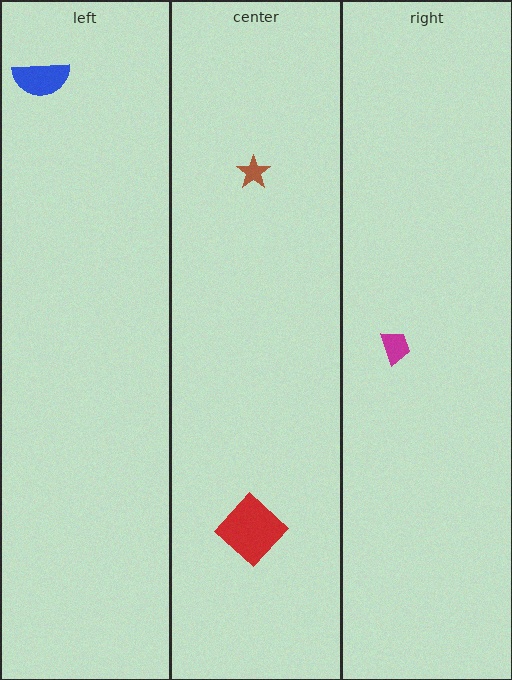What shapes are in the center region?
The red diamond, the brown star.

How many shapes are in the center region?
2.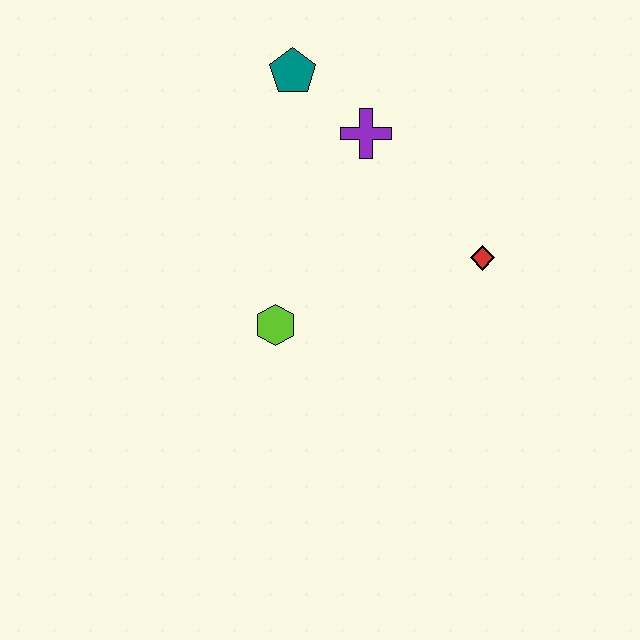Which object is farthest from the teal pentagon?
The red diamond is farthest from the teal pentagon.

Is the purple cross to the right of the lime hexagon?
Yes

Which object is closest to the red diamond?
The purple cross is closest to the red diamond.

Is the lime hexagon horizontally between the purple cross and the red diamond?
No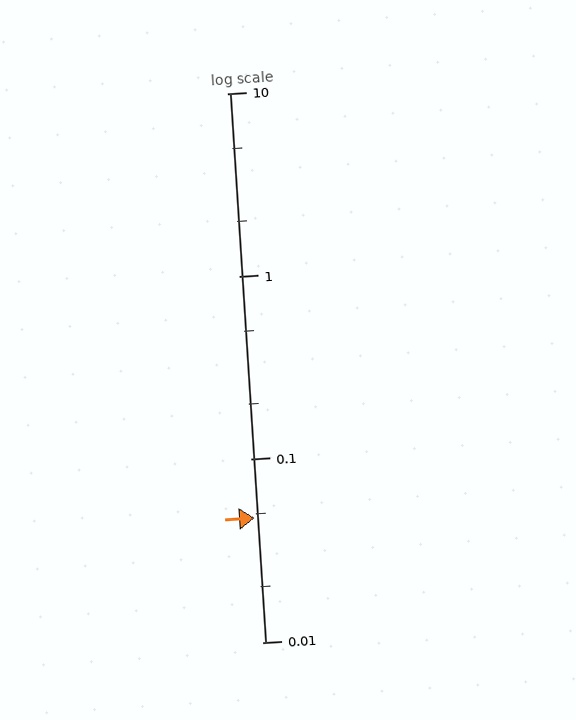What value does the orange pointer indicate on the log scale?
The pointer indicates approximately 0.048.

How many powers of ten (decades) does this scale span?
The scale spans 3 decades, from 0.01 to 10.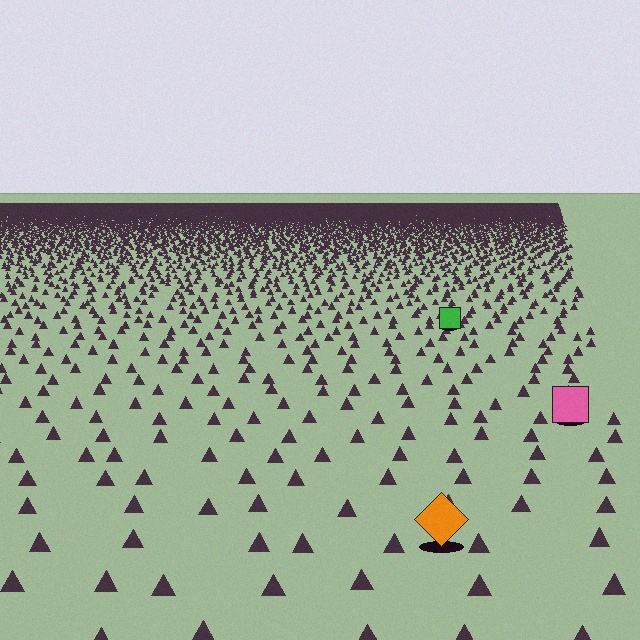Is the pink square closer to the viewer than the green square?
Yes. The pink square is closer — you can tell from the texture gradient: the ground texture is coarser near it.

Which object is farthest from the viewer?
The green square is farthest from the viewer. It appears smaller and the ground texture around it is denser.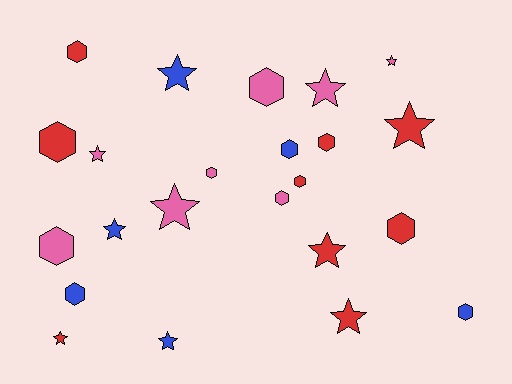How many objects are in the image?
There are 23 objects.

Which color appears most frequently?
Red, with 9 objects.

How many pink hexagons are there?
There are 4 pink hexagons.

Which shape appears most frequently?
Hexagon, with 12 objects.